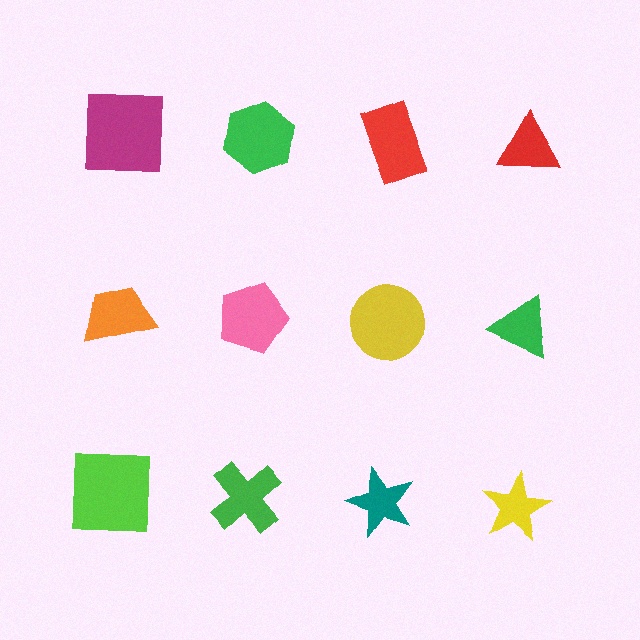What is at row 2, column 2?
A pink pentagon.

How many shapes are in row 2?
4 shapes.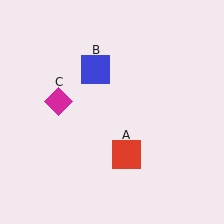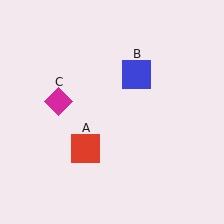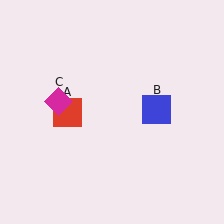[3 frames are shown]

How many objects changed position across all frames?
2 objects changed position: red square (object A), blue square (object B).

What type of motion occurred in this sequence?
The red square (object A), blue square (object B) rotated clockwise around the center of the scene.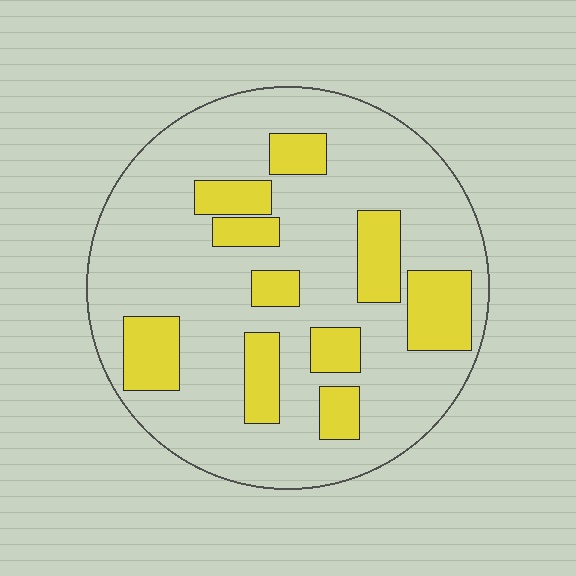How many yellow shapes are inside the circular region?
10.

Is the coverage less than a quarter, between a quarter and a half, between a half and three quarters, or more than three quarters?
Less than a quarter.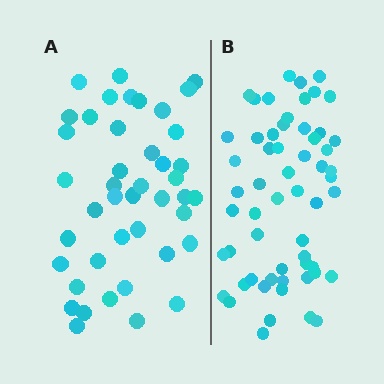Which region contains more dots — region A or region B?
Region B (the right region) has more dots.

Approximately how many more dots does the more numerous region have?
Region B has approximately 15 more dots than region A.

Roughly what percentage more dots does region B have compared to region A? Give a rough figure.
About 35% more.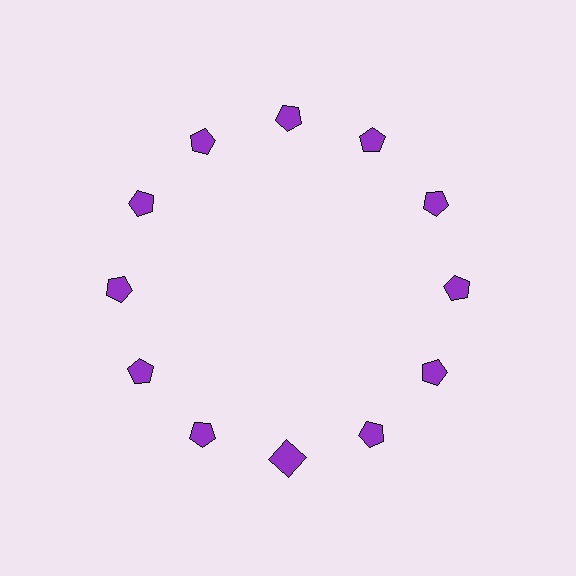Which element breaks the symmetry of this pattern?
The purple square at roughly the 6 o'clock position breaks the symmetry. All other shapes are purple pentagons.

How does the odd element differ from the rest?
It has a different shape: square instead of pentagon.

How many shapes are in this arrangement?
There are 12 shapes arranged in a ring pattern.